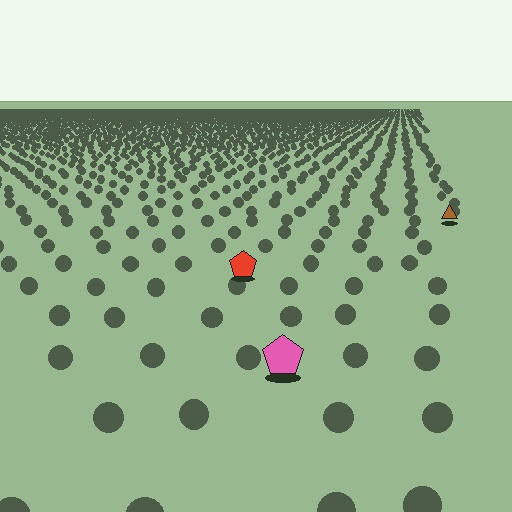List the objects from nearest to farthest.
From nearest to farthest: the pink pentagon, the red pentagon, the brown triangle.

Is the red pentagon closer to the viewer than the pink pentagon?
No. The pink pentagon is closer — you can tell from the texture gradient: the ground texture is coarser near it.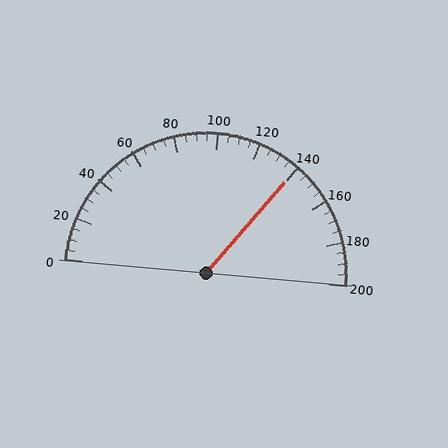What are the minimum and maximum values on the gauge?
The gauge ranges from 0 to 200.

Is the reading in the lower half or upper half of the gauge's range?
The reading is in the upper half of the range (0 to 200).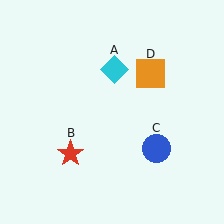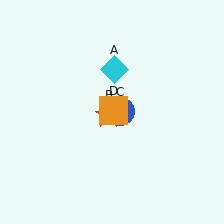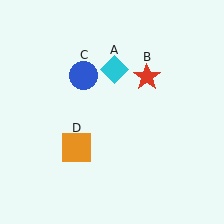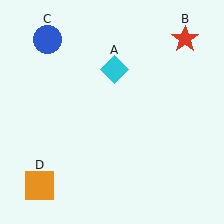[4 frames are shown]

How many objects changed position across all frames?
3 objects changed position: red star (object B), blue circle (object C), orange square (object D).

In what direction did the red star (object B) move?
The red star (object B) moved up and to the right.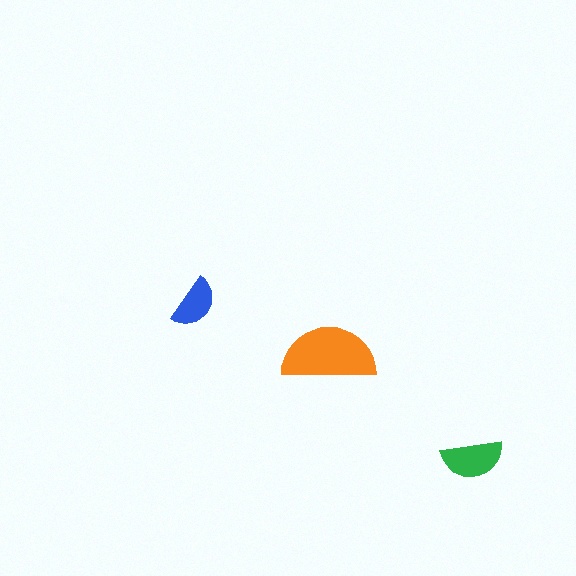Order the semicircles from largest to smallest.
the orange one, the green one, the blue one.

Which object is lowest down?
The green semicircle is bottommost.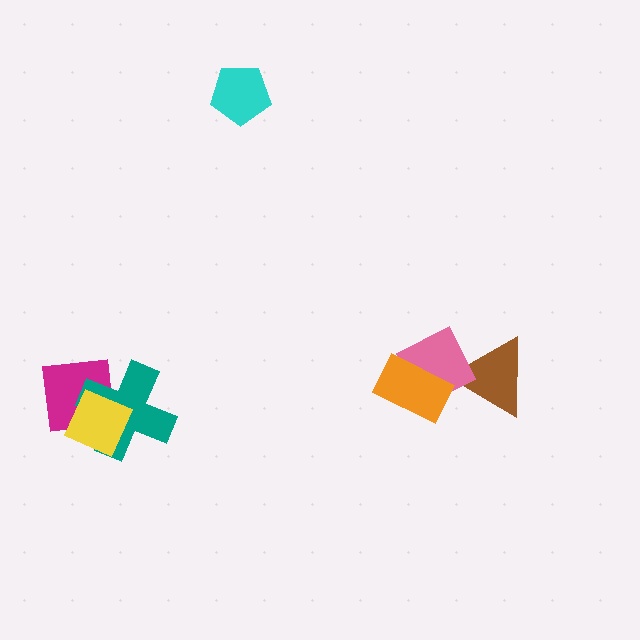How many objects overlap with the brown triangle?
1 object overlaps with the brown triangle.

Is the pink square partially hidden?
Yes, it is partially covered by another shape.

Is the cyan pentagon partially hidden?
No, no other shape covers it.